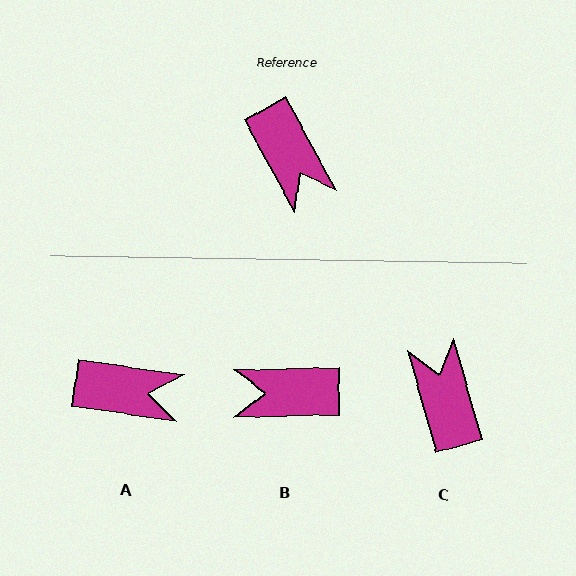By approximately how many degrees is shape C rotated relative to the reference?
Approximately 167 degrees counter-clockwise.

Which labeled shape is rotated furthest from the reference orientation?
C, about 167 degrees away.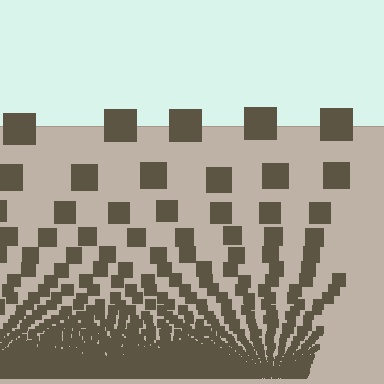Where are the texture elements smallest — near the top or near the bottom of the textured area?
Near the bottom.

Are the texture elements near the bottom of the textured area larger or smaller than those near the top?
Smaller. The gradient is inverted — elements near the bottom are smaller and denser.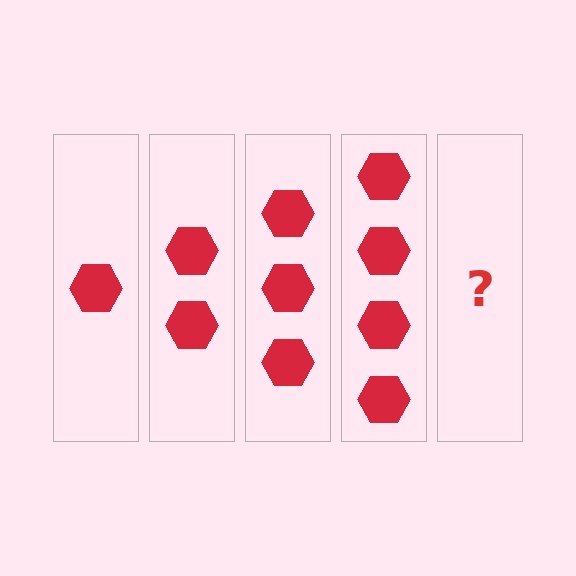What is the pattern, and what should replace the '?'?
The pattern is that each step adds one more hexagon. The '?' should be 5 hexagons.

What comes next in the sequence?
The next element should be 5 hexagons.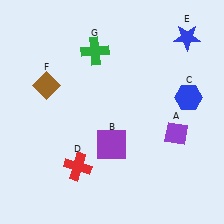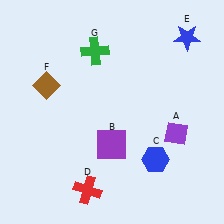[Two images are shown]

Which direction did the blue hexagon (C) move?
The blue hexagon (C) moved down.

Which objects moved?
The objects that moved are: the blue hexagon (C), the red cross (D).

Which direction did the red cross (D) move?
The red cross (D) moved down.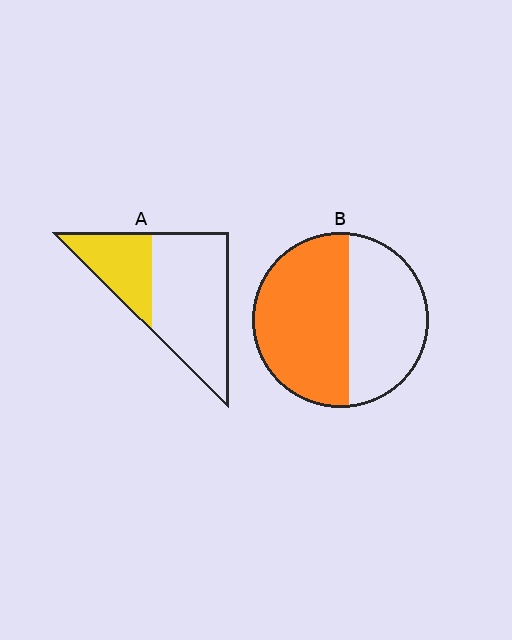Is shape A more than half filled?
No.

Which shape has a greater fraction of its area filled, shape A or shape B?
Shape B.